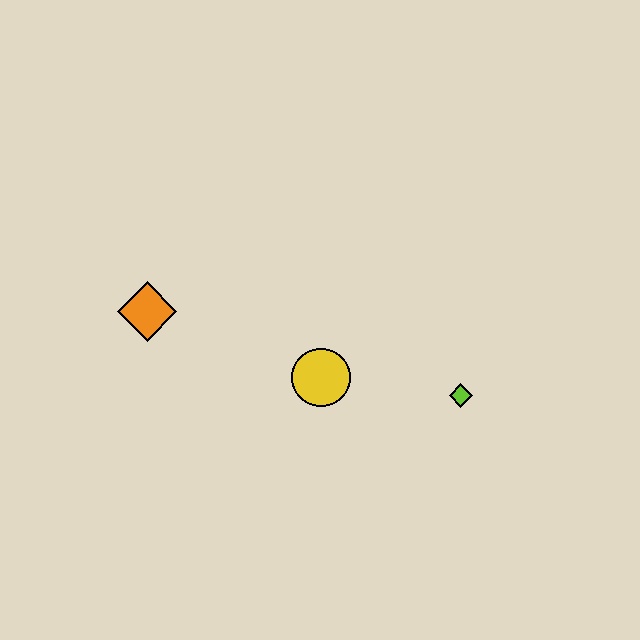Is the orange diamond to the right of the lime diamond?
No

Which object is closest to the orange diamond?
The yellow circle is closest to the orange diamond.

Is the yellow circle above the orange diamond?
No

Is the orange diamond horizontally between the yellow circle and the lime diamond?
No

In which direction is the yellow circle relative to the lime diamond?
The yellow circle is to the left of the lime diamond.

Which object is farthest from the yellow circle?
The orange diamond is farthest from the yellow circle.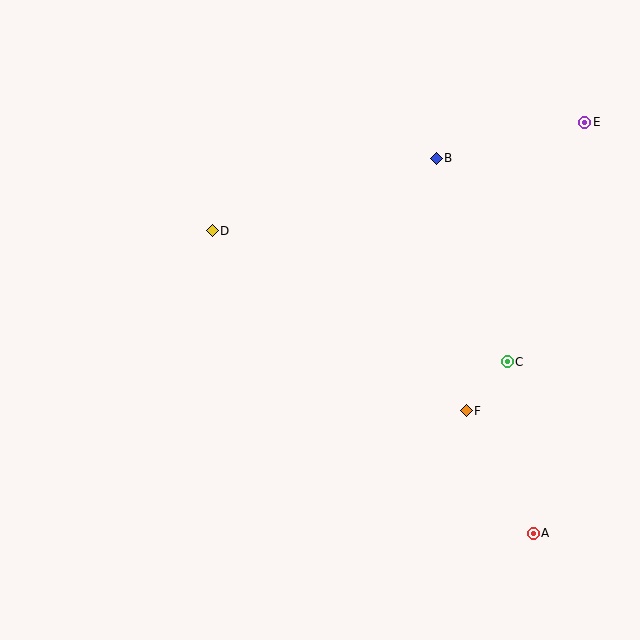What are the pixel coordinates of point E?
Point E is at (585, 122).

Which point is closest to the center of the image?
Point D at (212, 231) is closest to the center.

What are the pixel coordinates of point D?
Point D is at (212, 231).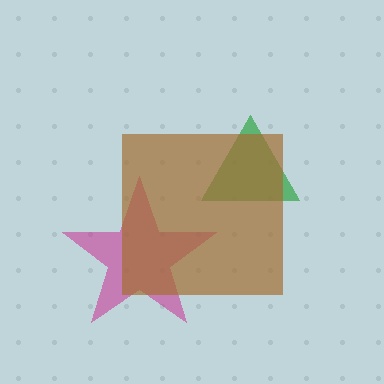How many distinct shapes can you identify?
There are 3 distinct shapes: a green triangle, a magenta star, a brown square.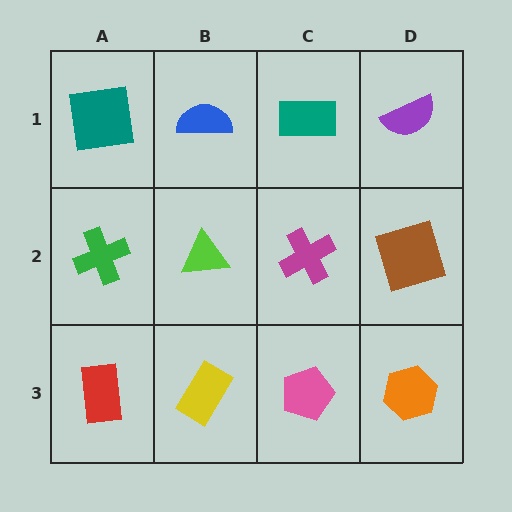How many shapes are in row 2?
4 shapes.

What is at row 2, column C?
A magenta cross.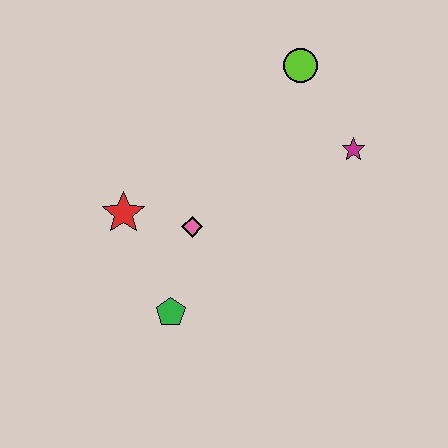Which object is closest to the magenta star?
The lime circle is closest to the magenta star.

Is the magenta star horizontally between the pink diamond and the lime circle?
No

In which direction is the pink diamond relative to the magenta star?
The pink diamond is to the left of the magenta star.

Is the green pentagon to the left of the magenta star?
Yes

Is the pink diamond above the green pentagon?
Yes